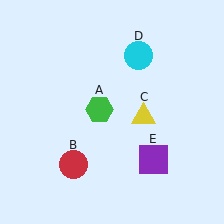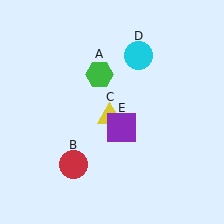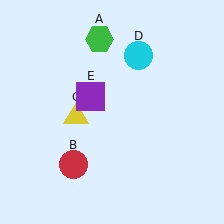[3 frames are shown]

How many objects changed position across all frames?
3 objects changed position: green hexagon (object A), yellow triangle (object C), purple square (object E).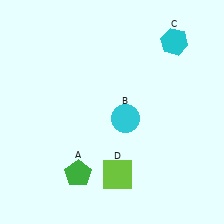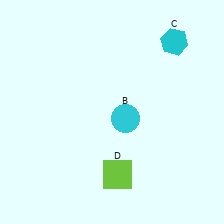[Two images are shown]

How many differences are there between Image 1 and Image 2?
There is 1 difference between the two images.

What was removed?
The green pentagon (A) was removed in Image 2.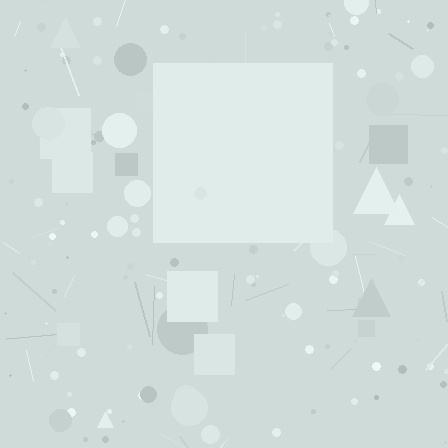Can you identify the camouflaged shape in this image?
The camouflaged shape is a square.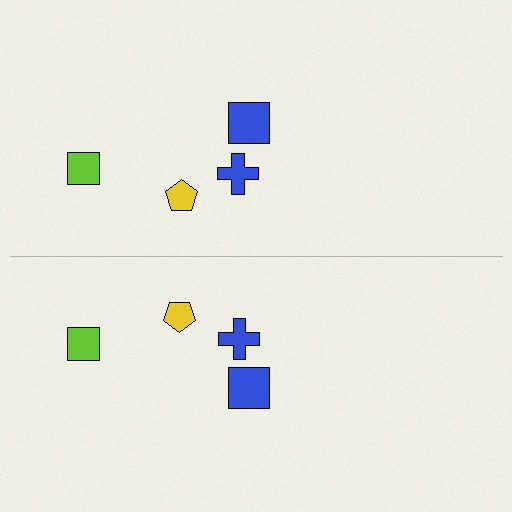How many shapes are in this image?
There are 8 shapes in this image.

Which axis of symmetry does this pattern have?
The pattern has a horizontal axis of symmetry running through the center of the image.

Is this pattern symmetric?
Yes, this pattern has bilateral (reflection) symmetry.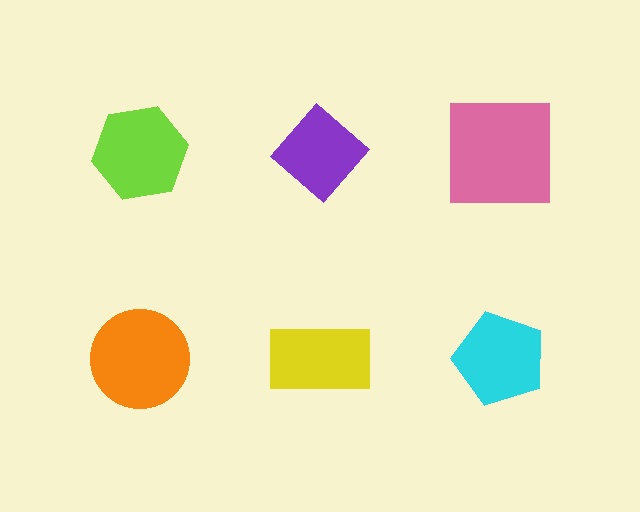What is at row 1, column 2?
A purple diamond.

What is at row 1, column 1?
A lime hexagon.